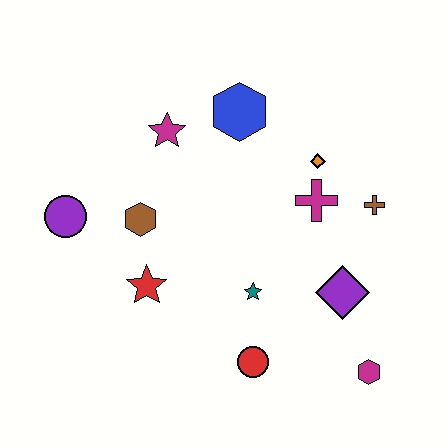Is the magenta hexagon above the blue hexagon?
No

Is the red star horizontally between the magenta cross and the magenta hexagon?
No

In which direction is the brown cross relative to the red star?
The brown cross is to the right of the red star.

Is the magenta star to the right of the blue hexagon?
No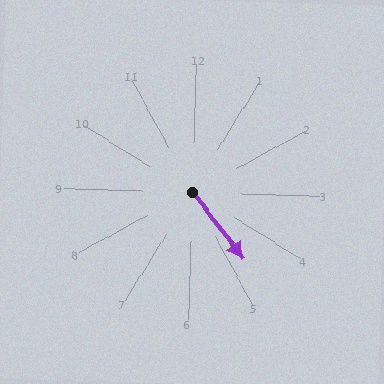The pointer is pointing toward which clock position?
Roughly 5 o'clock.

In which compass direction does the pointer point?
Southeast.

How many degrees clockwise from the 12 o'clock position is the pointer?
Approximately 141 degrees.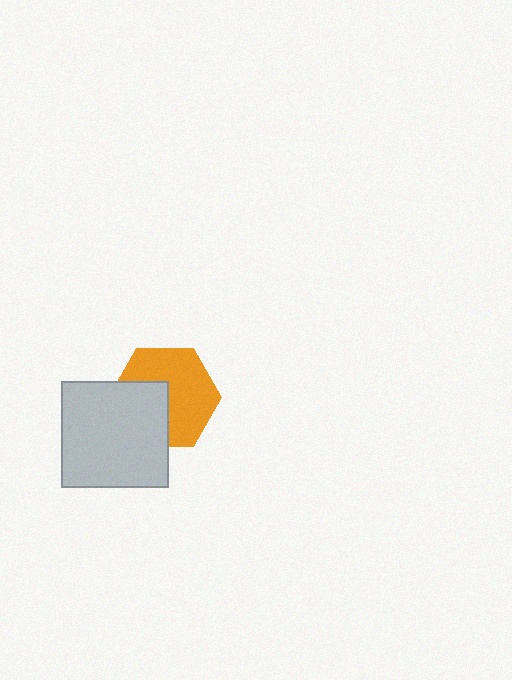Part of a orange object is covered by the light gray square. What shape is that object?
It is a hexagon.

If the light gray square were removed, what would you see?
You would see the complete orange hexagon.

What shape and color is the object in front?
The object in front is a light gray square.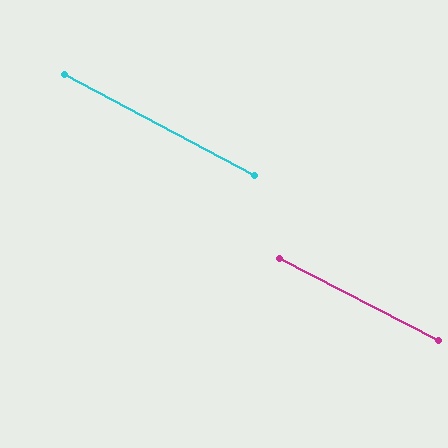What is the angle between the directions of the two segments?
Approximately 1 degree.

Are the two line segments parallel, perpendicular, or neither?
Parallel — their directions differ by only 0.7°.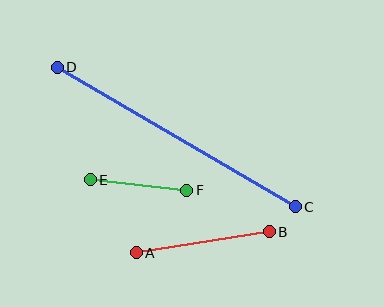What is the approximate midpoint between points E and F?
The midpoint is at approximately (138, 185) pixels.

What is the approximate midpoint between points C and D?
The midpoint is at approximately (176, 137) pixels.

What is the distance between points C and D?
The distance is approximately 276 pixels.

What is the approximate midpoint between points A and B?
The midpoint is at approximately (203, 242) pixels.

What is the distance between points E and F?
The distance is approximately 97 pixels.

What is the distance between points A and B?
The distance is approximately 135 pixels.